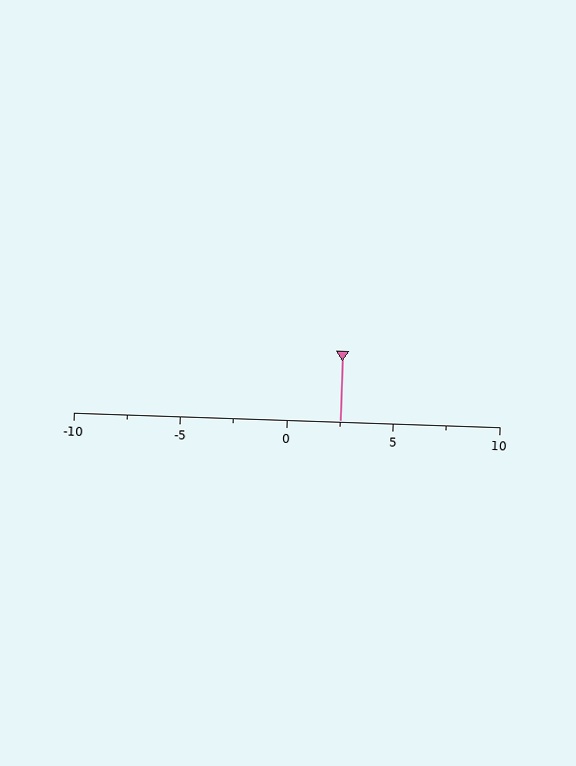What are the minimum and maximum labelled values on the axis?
The axis runs from -10 to 10.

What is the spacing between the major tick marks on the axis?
The major ticks are spaced 5 apart.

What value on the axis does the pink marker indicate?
The marker indicates approximately 2.5.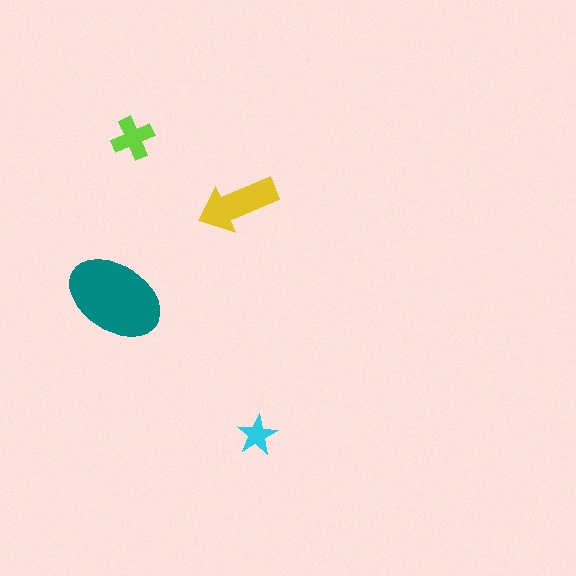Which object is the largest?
The teal ellipse.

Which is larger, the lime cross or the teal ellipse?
The teal ellipse.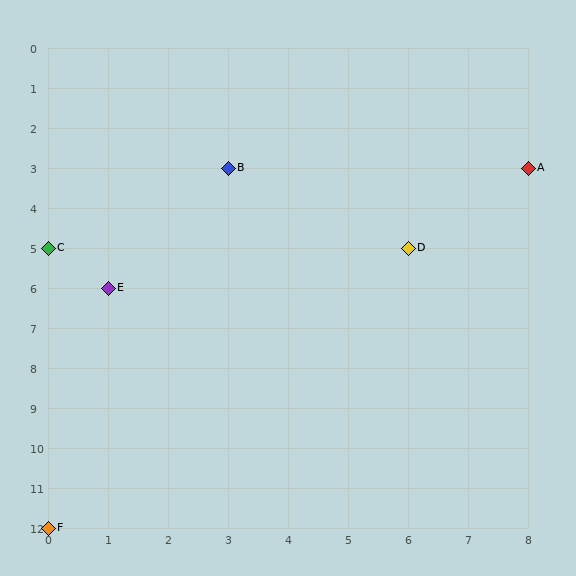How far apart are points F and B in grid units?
Points F and B are 3 columns and 9 rows apart (about 9.5 grid units diagonally).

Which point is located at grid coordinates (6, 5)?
Point D is at (6, 5).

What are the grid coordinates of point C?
Point C is at grid coordinates (0, 5).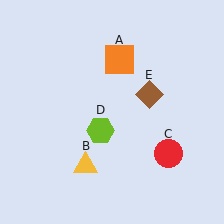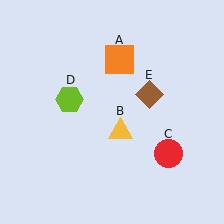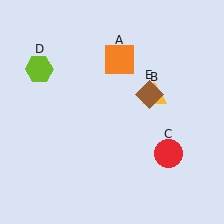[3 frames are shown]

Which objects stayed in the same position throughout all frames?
Orange square (object A) and red circle (object C) and brown diamond (object E) remained stationary.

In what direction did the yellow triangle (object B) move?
The yellow triangle (object B) moved up and to the right.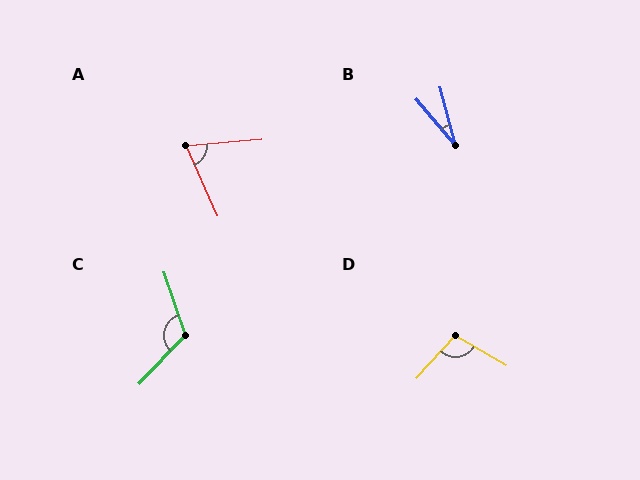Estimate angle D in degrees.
Approximately 102 degrees.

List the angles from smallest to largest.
B (26°), A (71°), D (102°), C (118°).